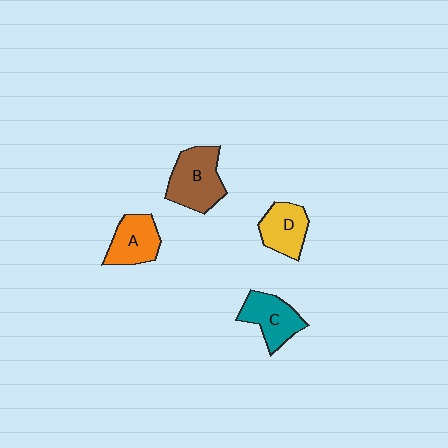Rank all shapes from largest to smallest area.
From largest to smallest: B (brown), C (teal), A (orange), D (yellow).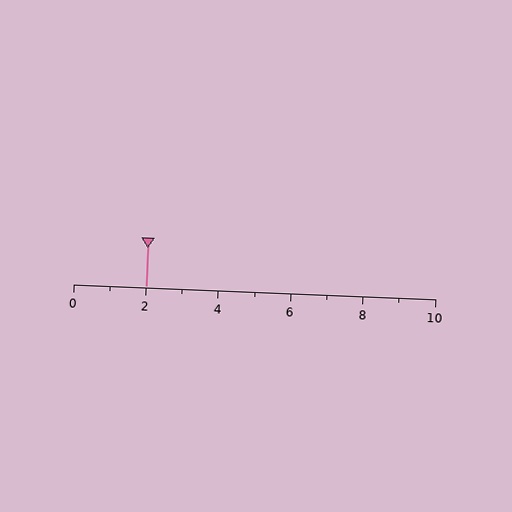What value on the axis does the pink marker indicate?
The marker indicates approximately 2.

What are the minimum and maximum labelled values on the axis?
The axis runs from 0 to 10.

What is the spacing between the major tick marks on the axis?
The major ticks are spaced 2 apart.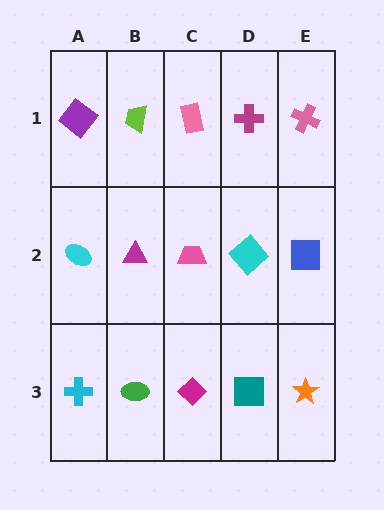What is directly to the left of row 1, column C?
A lime trapezoid.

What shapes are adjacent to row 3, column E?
A blue square (row 2, column E), a teal square (row 3, column D).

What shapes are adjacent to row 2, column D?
A magenta cross (row 1, column D), a teal square (row 3, column D), a pink trapezoid (row 2, column C), a blue square (row 2, column E).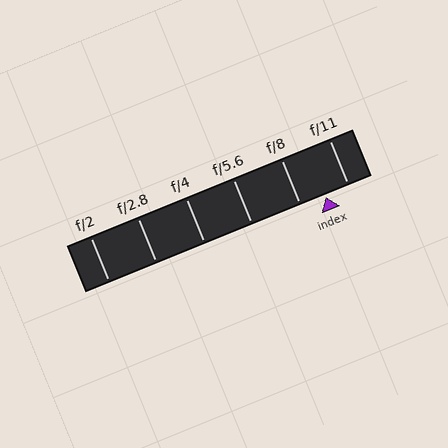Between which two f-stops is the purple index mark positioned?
The index mark is between f/8 and f/11.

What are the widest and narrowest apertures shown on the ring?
The widest aperture shown is f/2 and the narrowest is f/11.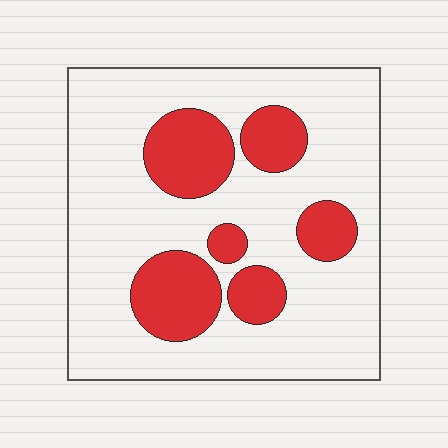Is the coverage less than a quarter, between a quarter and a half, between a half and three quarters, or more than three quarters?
Less than a quarter.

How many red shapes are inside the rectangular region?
6.